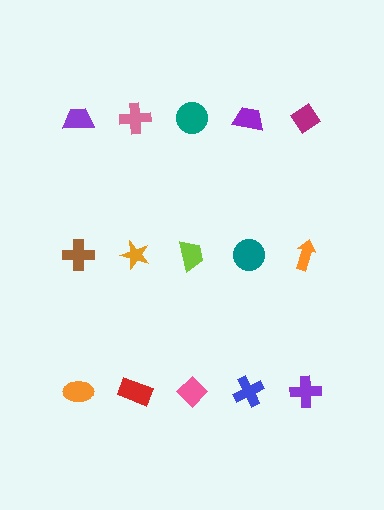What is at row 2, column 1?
A brown cross.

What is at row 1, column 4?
A purple trapezoid.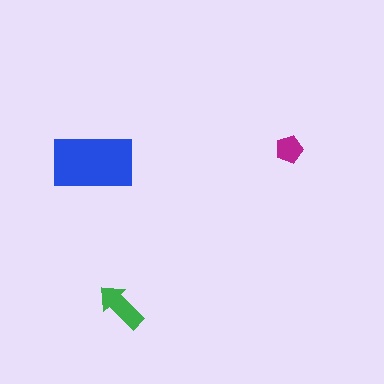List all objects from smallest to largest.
The magenta pentagon, the green arrow, the blue rectangle.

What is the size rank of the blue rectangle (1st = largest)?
1st.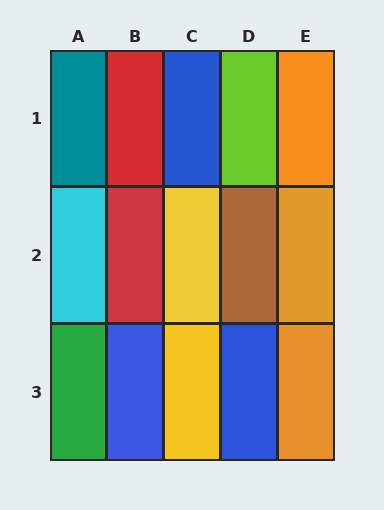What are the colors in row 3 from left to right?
Green, blue, yellow, blue, orange.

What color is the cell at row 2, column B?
Red.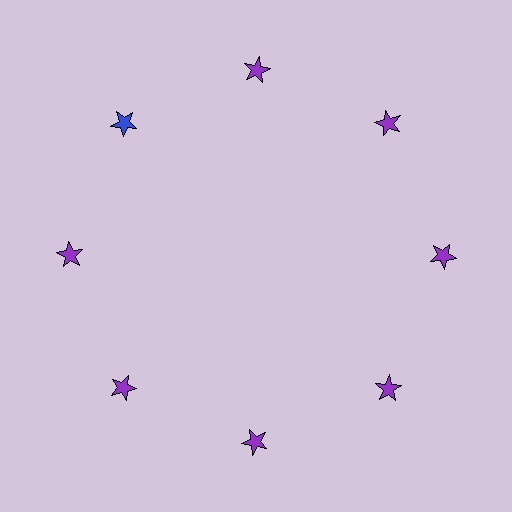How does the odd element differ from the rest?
It has a different color: blue instead of purple.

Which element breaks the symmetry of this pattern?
The blue star at roughly the 10 o'clock position breaks the symmetry. All other shapes are purple stars.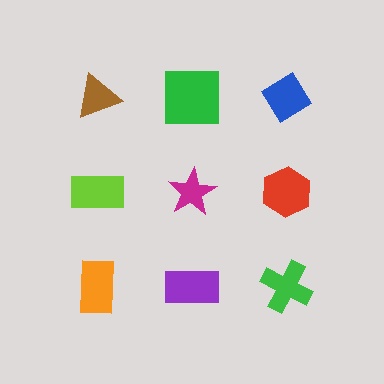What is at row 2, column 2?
A magenta star.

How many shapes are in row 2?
3 shapes.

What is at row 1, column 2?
A green square.